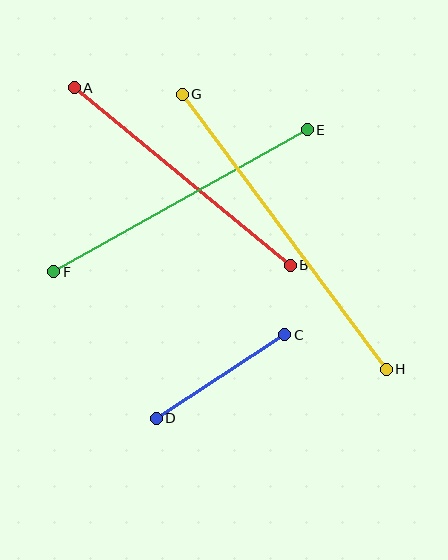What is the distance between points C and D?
The distance is approximately 153 pixels.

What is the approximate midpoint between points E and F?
The midpoint is at approximately (180, 201) pixels.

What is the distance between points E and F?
The distance is approximately 291 pixels.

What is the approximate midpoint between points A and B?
The midpoint is at approximately (182, 177) pixels.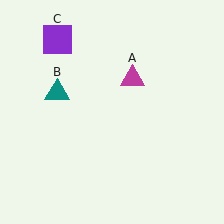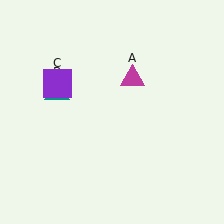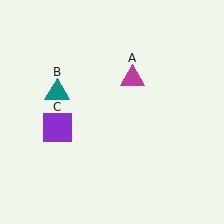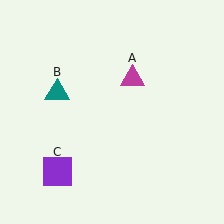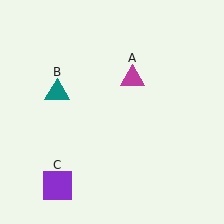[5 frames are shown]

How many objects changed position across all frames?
1 object changed position: purple square (object C).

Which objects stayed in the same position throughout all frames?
Magenta triangle (object A) and teal triangle (object B) remained stationary.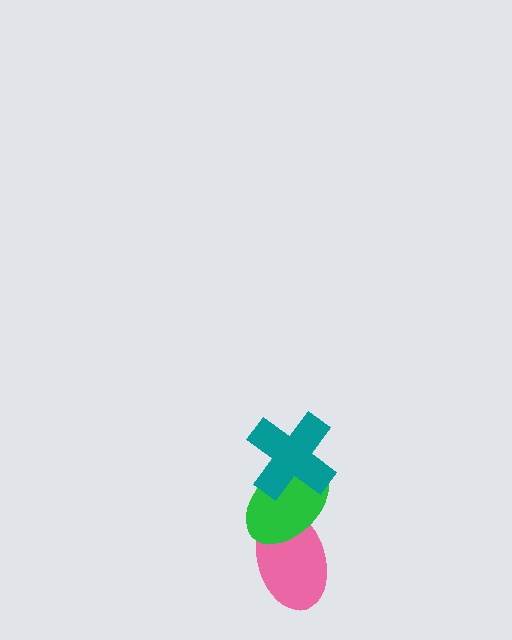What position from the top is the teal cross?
The teal cross is 1st from the top.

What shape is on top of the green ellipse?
The teal cross is on top of the green ellipse.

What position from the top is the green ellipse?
The green ellipse is 2nd from the top.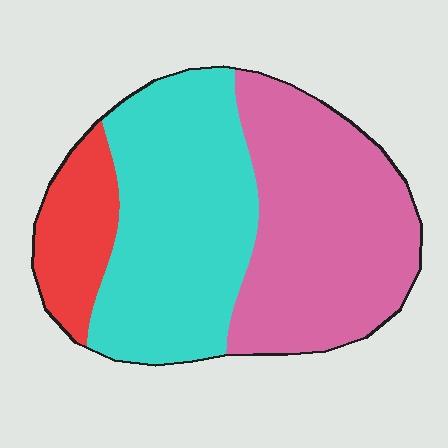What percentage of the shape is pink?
Pink takes up between a quarter and a half of the shape.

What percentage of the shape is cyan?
Cyan covers roughly 45% of the shape.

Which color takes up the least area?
Red, at roughly 15%.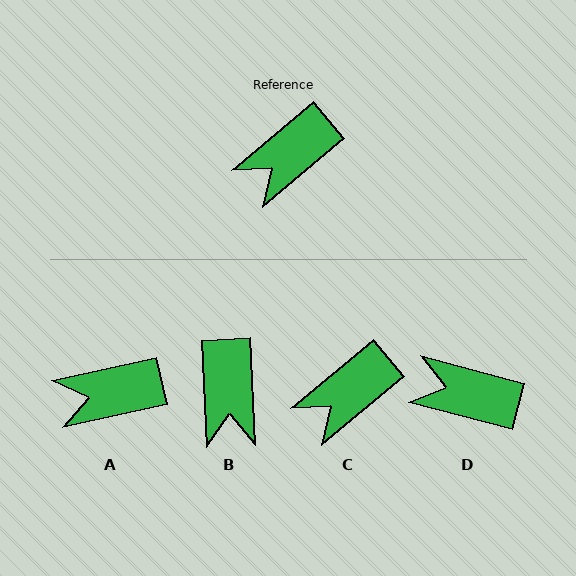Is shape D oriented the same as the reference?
No, it is off by about 55 degrees.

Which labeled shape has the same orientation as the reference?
C.